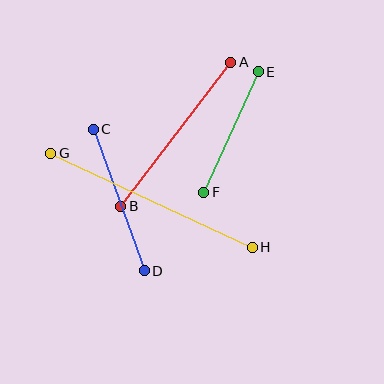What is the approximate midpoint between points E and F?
The midpoint is at approximately (231, 132) pixels.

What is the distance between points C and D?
The distance is approximately 151 pixels.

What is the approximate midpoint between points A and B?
The midpoint is at approximately (176, 134) pixels.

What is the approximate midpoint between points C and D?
The midpoint is at approximately (119, 200) pixels.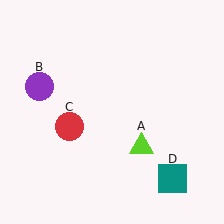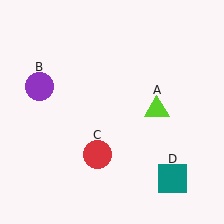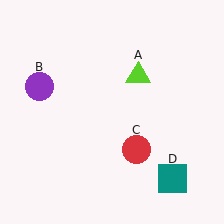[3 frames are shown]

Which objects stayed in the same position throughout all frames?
Purple circle (object B) and teal square (object D) remained stationary.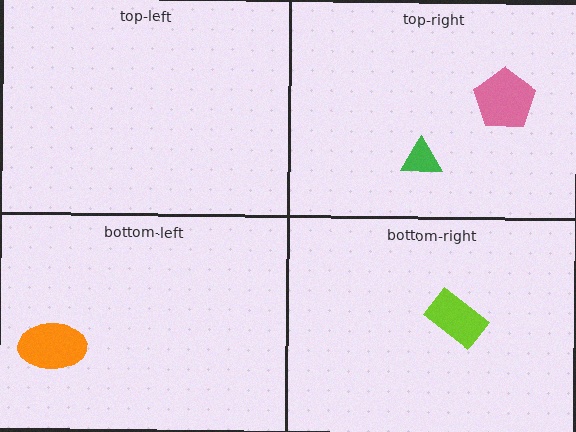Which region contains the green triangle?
The top-right region.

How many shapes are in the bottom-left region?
1.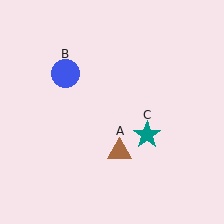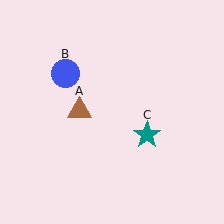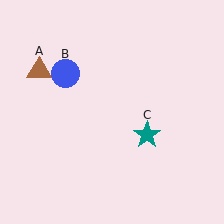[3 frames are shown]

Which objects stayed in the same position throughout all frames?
Blue circle (object B) and teal star (object C) remained stationary.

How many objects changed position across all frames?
1 object changed position: brown triangle (object A).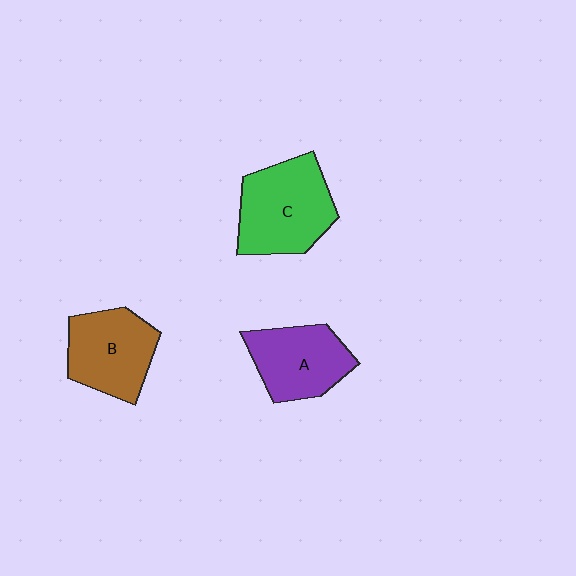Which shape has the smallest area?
Shape A (purple).